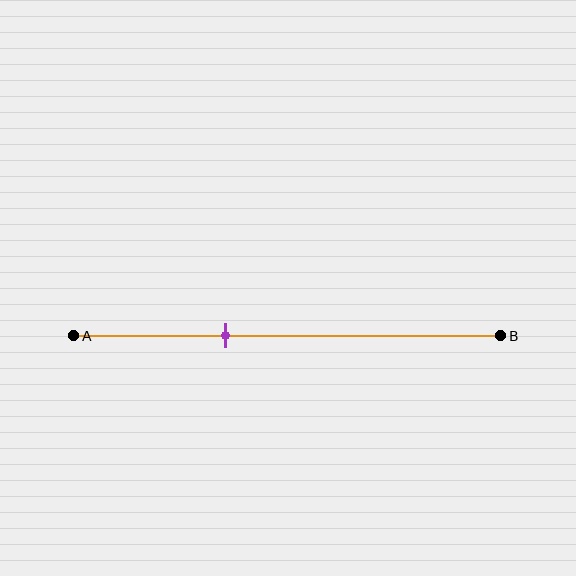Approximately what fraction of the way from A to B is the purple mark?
The purple mark is approximately 35% of the way from A to B.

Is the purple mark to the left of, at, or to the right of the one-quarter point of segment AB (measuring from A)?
The purple mark is to the right of the one-quarter point of segment AB.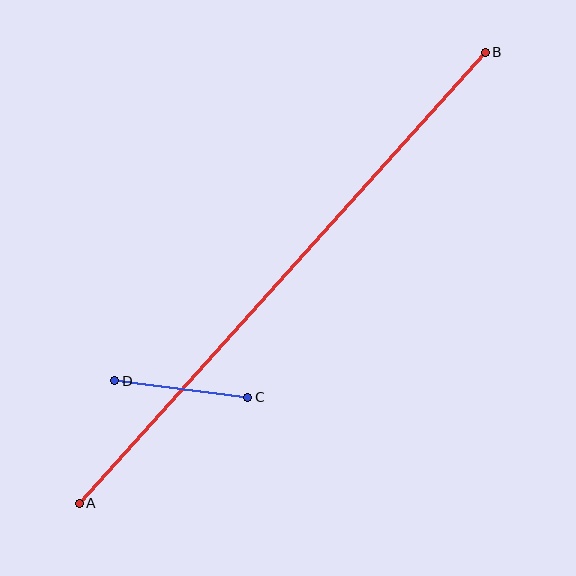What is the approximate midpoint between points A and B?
The midpoint is at approximately (282, 278) pixels.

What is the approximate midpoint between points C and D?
The midpoint is at approximately (181, 389) pixels.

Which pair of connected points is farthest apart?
Points A and B are farthest apart.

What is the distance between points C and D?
The distance is approximately 134 pixels.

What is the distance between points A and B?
The distance is approximately 607 pixels.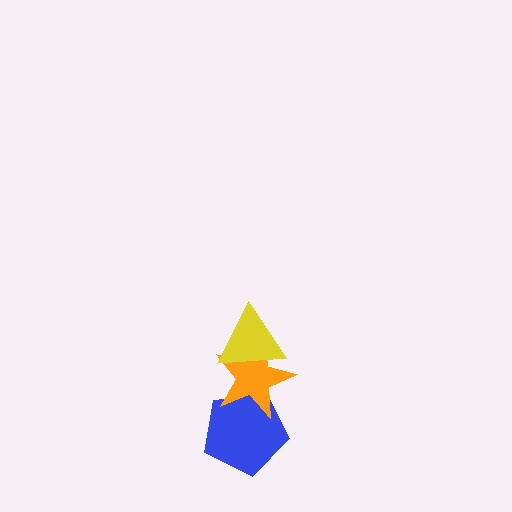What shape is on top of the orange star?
The yellow triangle is on top of the orange star.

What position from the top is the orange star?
The orange star is 2nd from the top.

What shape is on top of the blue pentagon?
The orange star is on top of the blue pentagon.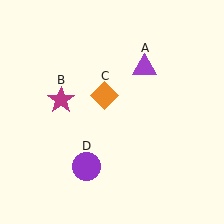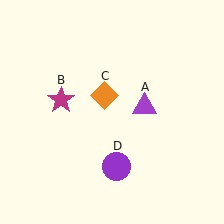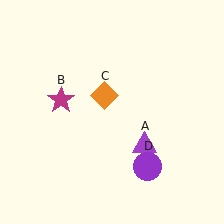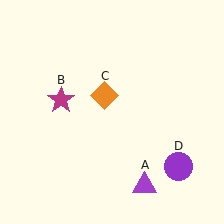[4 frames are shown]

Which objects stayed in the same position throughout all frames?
Magenta star (object B) and orange diamond (object C) remained stationary.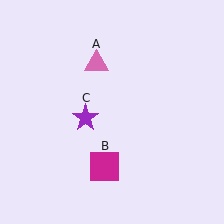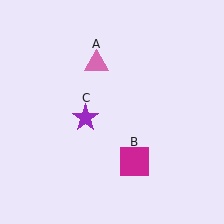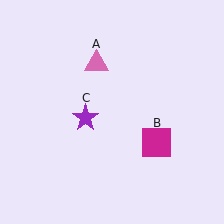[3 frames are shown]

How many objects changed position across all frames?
1 object changed position: magenta square (object B).